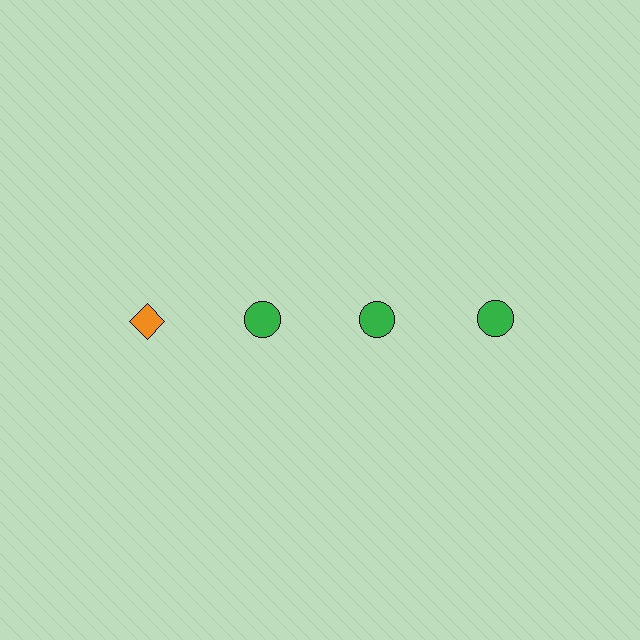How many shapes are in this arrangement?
There are 4 shapes arranged in a grid pattern.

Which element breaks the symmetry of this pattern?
The orange diamond in the top row, leftmost column breaks the symmetry. All other shapes are green circles.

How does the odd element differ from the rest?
It differs in both color (orange instead of green) and shape (diamond instead of circle).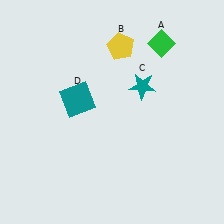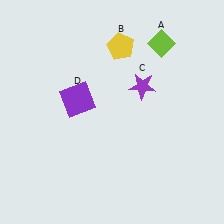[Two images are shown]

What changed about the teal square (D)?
In Image 1, D is teal. In Image 2, it changed to purple.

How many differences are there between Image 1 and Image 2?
There are 3 differences between the two images.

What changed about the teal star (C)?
In Image 1, C is teal. In Image 2, it changed to purple.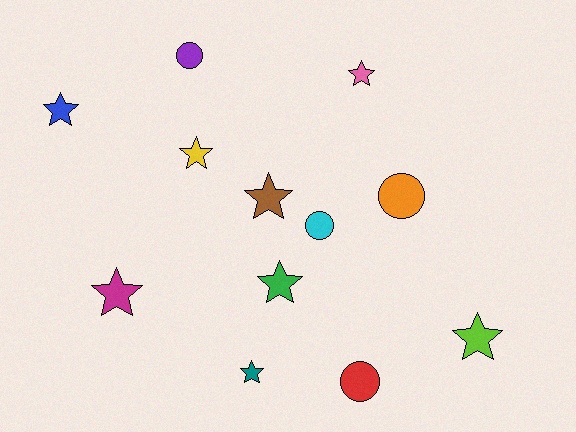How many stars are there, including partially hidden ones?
There are 8 stars.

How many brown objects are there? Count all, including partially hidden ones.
There is 1 brown object.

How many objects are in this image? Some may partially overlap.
There are 12 objects.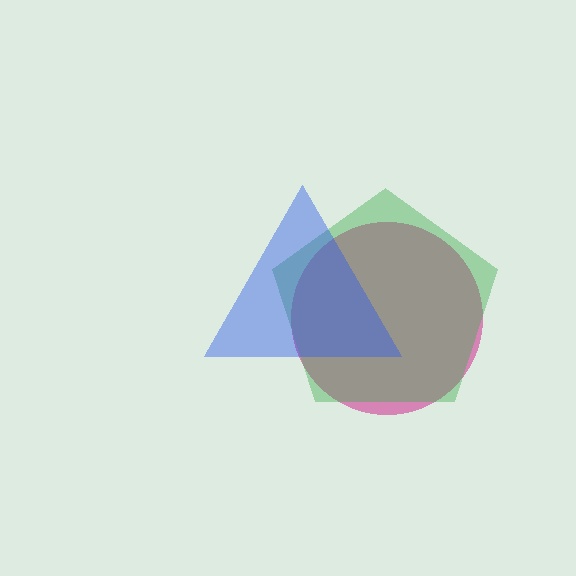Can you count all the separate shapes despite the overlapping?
Yes, there are 3 separate shapes.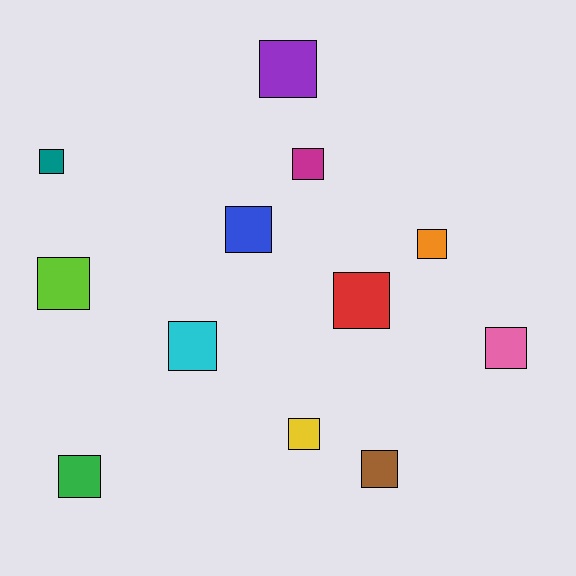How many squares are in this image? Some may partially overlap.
There are 12 squares.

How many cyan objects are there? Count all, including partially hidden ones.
There is 1 cyan object.